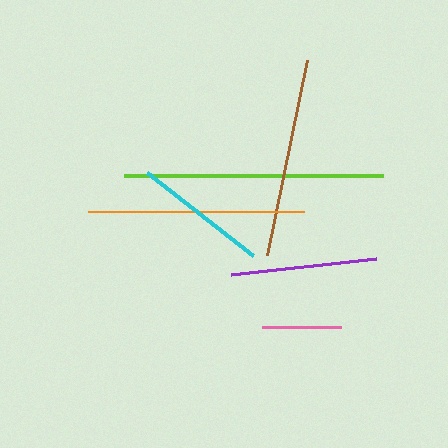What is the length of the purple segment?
The purple segment is approximately 147 pixels long.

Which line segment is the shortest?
The pink line is the shortest at approximately 79 pixels.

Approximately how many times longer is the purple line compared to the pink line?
The purple line is approximately 1.9 times the length of the pink line.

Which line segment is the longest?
The lime line is the longest at approximately 260 pixels.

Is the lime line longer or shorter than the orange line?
The lime line is longer than the orange line.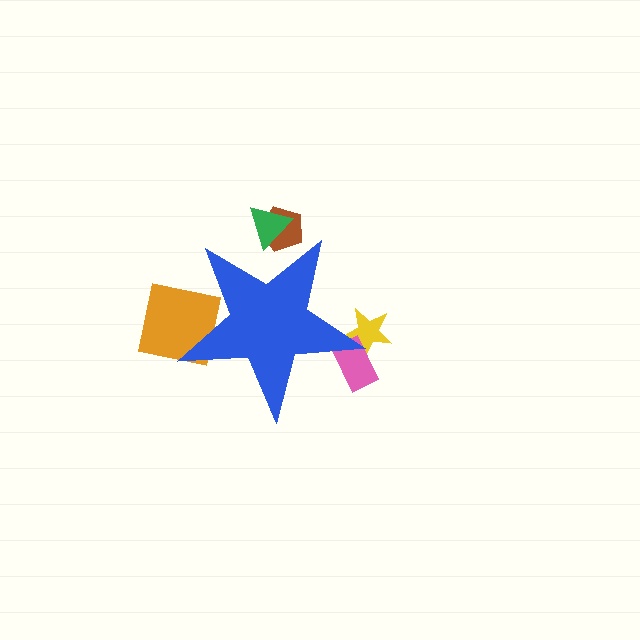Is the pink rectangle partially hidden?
Yes, the pink rectangle is partially hidden behind the blue star.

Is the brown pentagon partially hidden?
Yes, the brown pentagon is partially hidden behind the blue star.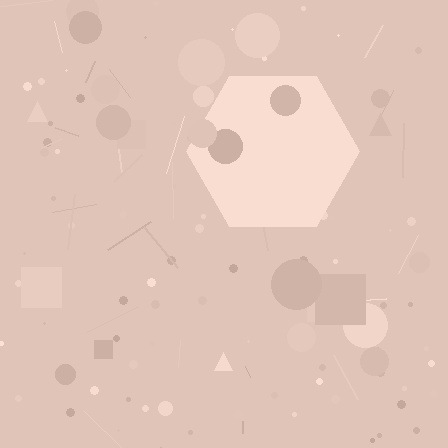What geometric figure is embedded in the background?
A hexagon is embedded in the background.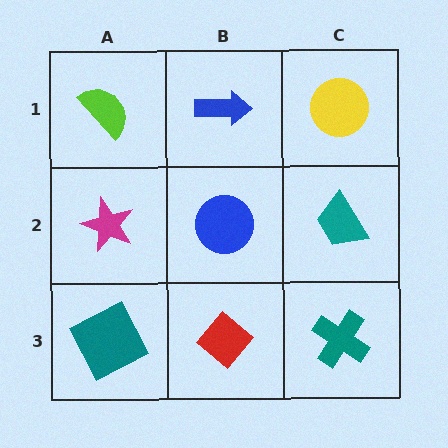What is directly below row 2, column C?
A teal cross.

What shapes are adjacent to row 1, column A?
A magenta star (row 2, column A), a blue arrow (row 1, column B).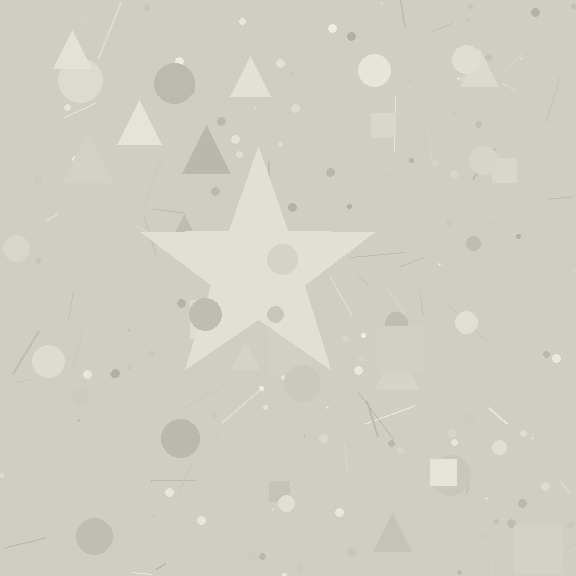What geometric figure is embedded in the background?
A star is embedded in the background.